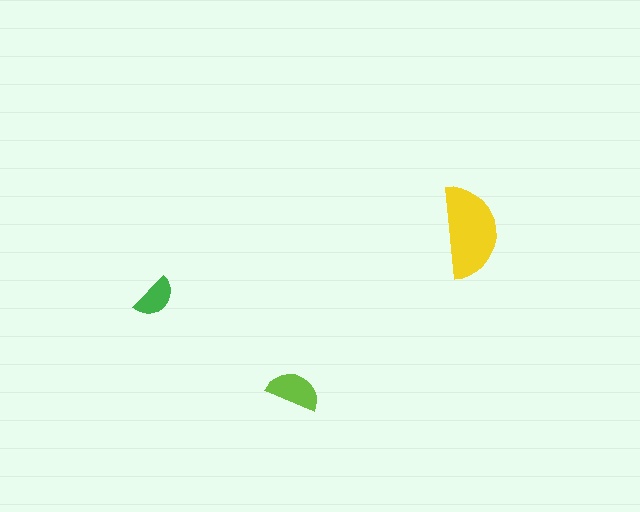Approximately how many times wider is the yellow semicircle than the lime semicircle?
About 1.5 times wider.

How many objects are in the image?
There are 3 objects in the image.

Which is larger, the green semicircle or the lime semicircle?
The lime one.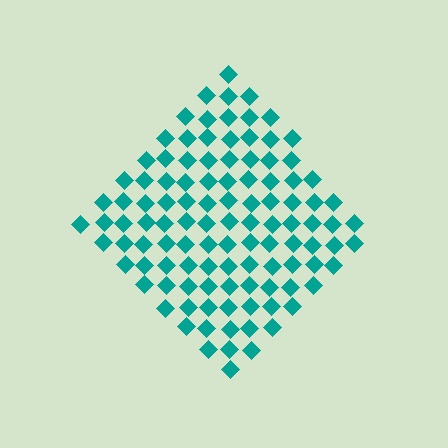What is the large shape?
The large shape is a diamond.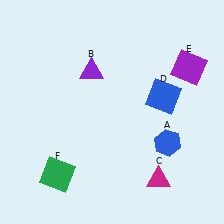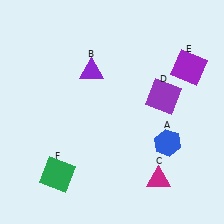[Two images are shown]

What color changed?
The square (D) changed from blue in Image 1 to purple in Image 2.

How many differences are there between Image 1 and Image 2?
There is 1 difference between the two images.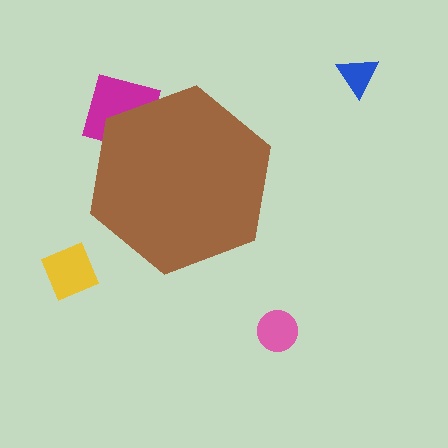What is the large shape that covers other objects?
A brown hexagon.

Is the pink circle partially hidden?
No, the pink circle is fully visible.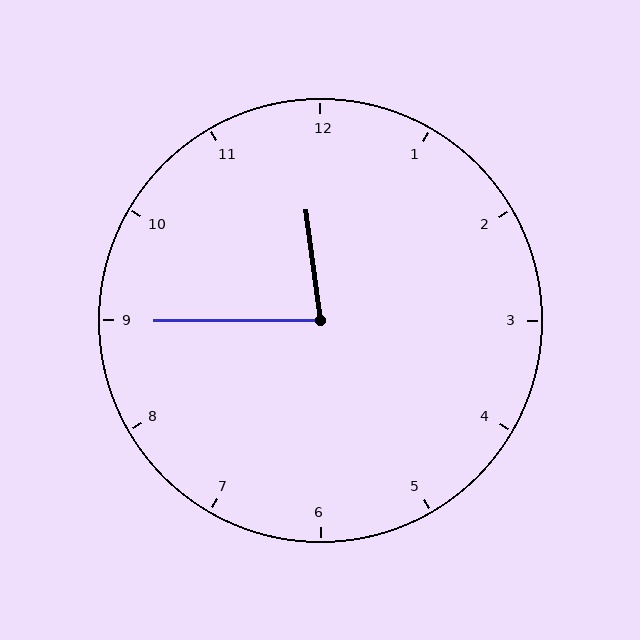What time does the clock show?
11:45.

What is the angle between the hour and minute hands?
Approximately 82 degrees.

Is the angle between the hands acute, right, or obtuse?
It is acute.